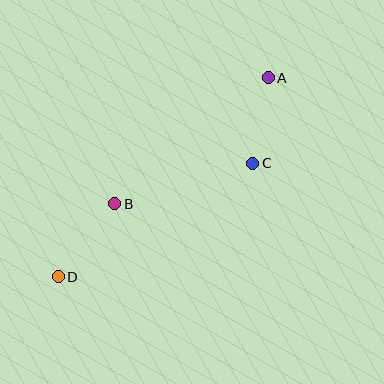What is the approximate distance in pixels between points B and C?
The distance between B and C is approximately 144 pixels.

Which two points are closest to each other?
Points A and C are closest to each other.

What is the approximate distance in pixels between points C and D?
The distance between C and D is approximately 225 pixels.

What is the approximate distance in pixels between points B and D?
The distance between B and D is approximately 92 pixels.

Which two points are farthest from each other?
Points A and D are farthest from each other.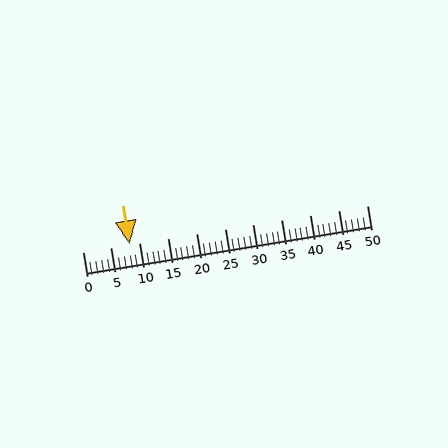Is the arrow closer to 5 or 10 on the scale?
The arrow is closer to 10.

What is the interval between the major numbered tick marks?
The major tick marks are spaced 5 units apart.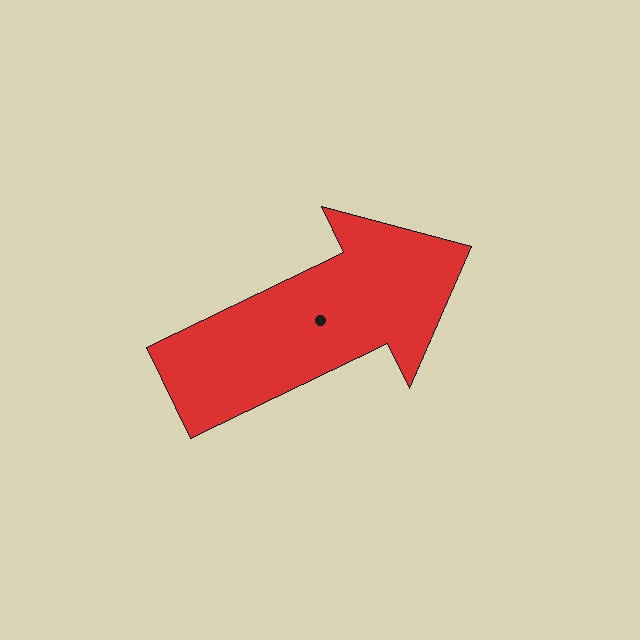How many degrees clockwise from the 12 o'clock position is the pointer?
Approximately 64 degrees.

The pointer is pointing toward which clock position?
Roughly 2 o'clock.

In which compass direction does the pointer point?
Northeast.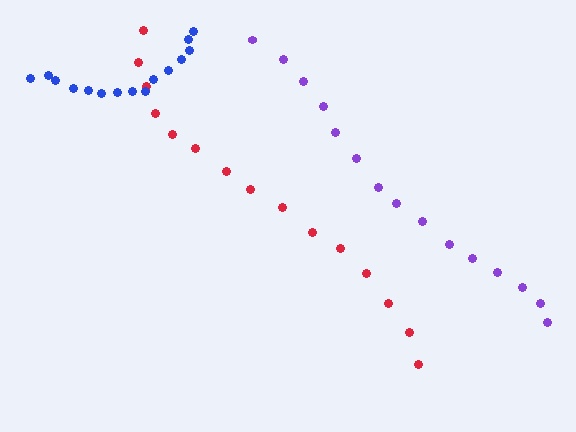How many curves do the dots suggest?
There are 3 distinct paths.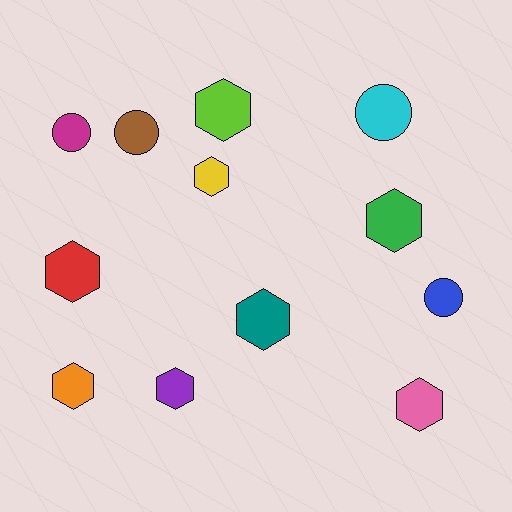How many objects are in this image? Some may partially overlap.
There are 12 objects.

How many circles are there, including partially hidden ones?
There are 4 circles.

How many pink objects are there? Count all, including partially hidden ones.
There is 1 pink object.